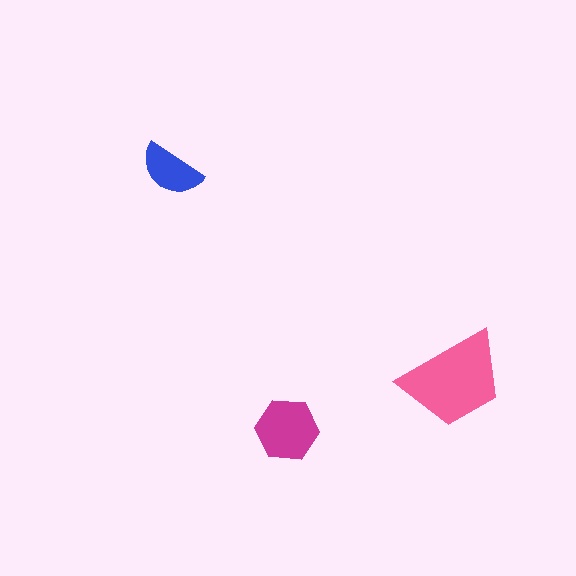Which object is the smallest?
The blue semicircle.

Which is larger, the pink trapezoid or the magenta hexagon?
The pink trapezoid.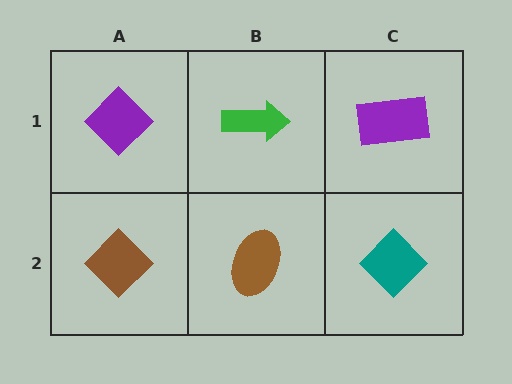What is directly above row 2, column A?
A purple diamond.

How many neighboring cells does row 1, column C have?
2.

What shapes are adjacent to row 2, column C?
A purple rectangle (row 1, column C), a brown ellipse (row 2, column B).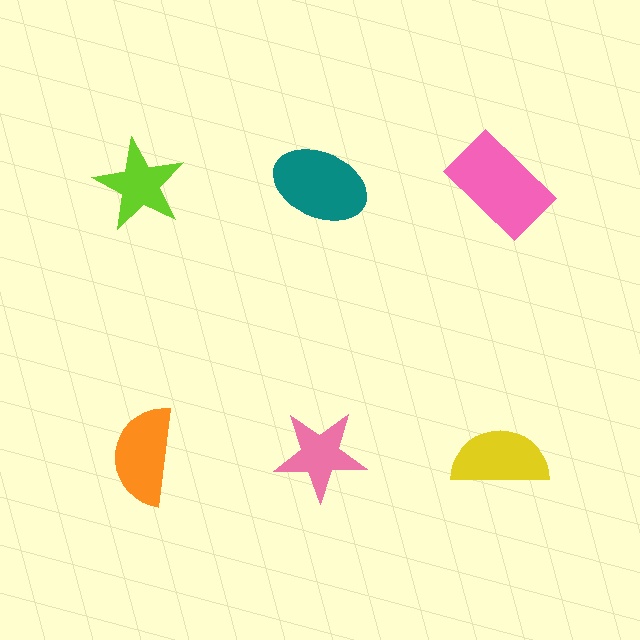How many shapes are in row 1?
3 shapes.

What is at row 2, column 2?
A pink star.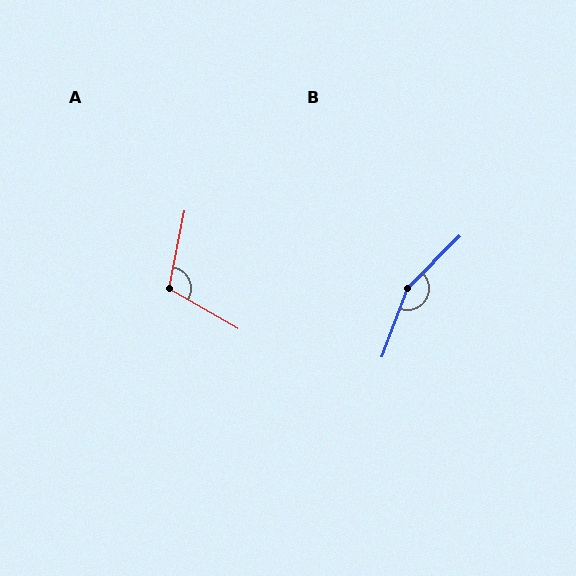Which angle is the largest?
B, at approximately 155 degrees.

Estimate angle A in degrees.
Approximately 108 degrees.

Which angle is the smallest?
A, at approximately 108 degrees.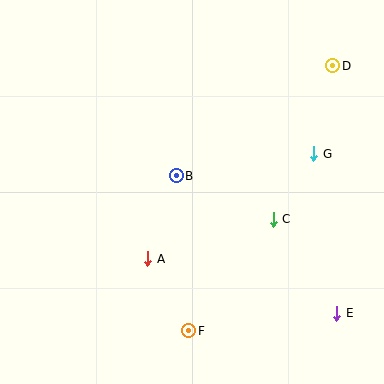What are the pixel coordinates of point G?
Point G is at (314, 154).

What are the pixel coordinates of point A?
Point A is at (148, 259).